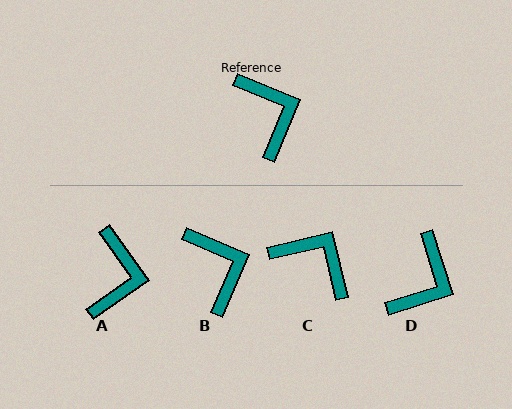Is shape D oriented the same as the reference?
No, it is off by about 50 degrees.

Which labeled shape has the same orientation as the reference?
B.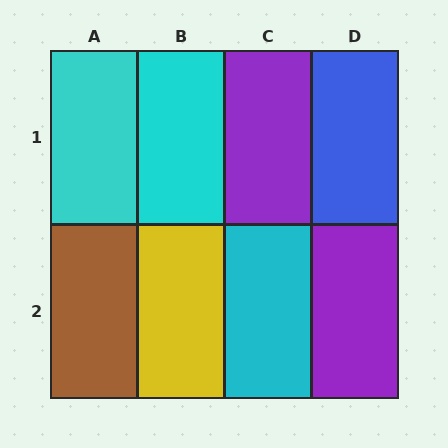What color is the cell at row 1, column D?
Blue.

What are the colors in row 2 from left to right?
Brown, yellow, cyan, purple.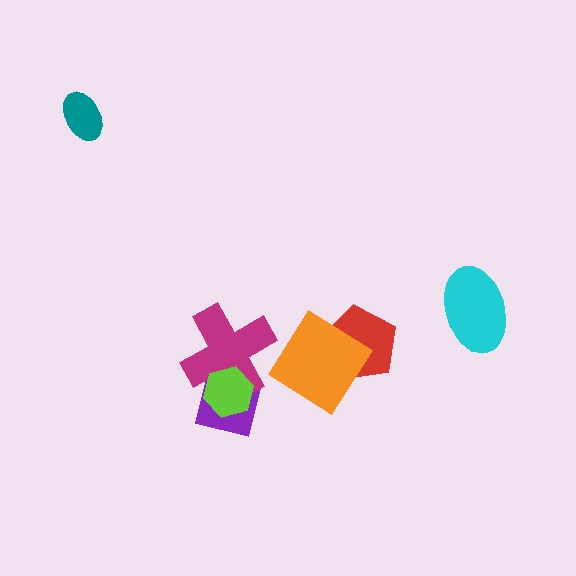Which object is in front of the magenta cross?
The lime hexagon is in front of the magenta cross.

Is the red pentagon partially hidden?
Yes, it is partially covered by another shape.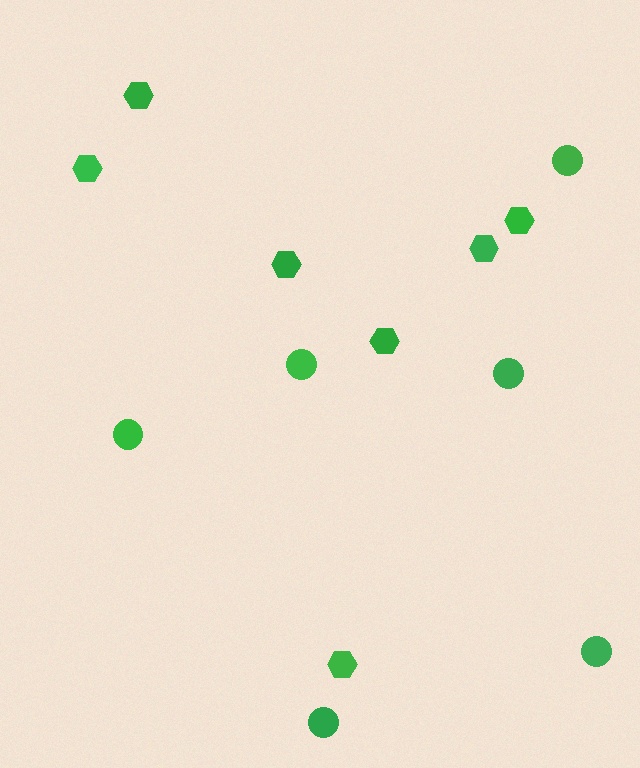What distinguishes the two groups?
There are 2 groups: one group of hexagons (7) and one group of circles (6).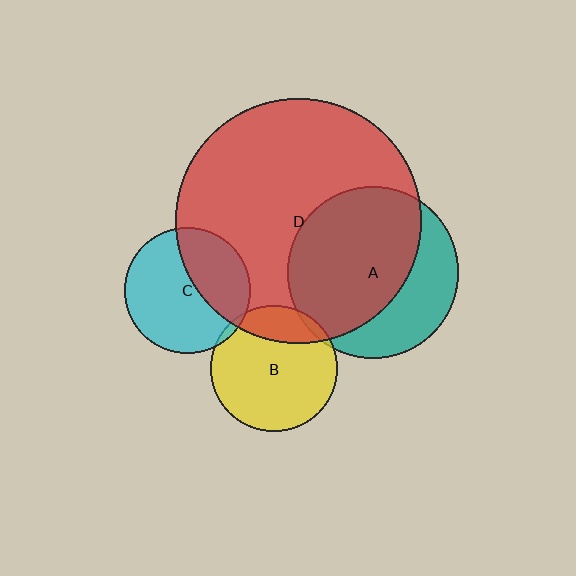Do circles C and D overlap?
Yes.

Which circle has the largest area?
Circle D (red).